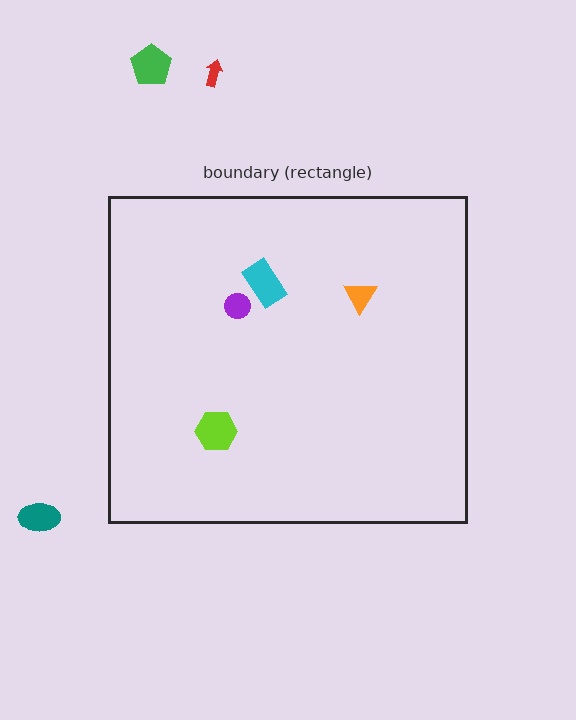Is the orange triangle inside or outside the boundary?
Inside.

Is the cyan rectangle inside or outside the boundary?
Inside.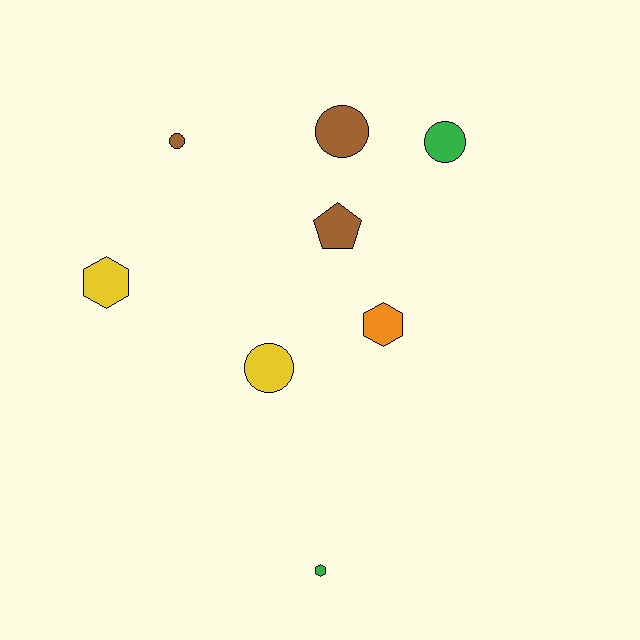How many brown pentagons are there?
There is 1 brown pentagon.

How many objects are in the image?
There are 8 objects.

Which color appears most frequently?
Brown, with 3 objects.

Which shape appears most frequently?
Circle, with 4 objects.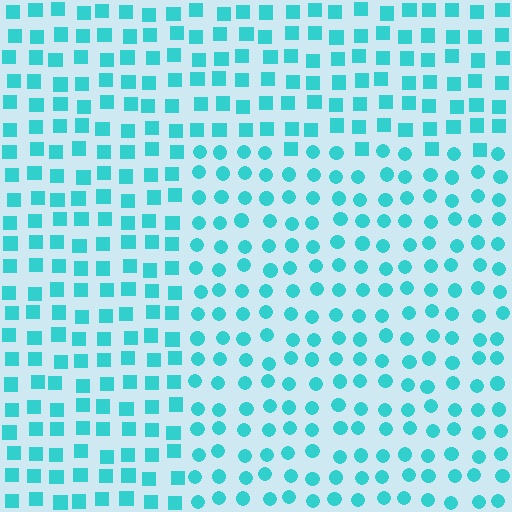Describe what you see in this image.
The image is filled with small cyan elements arranged in a uniform grid. A rectangle-shaped region contains circles, while the surrounding area contains squares. The boundary is defined purely by the change in element shape.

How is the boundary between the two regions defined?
The boundary is defined by a change in element shape: circles inside vs. squares outside. All elements share the same color and spacing.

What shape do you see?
I see a rectangle.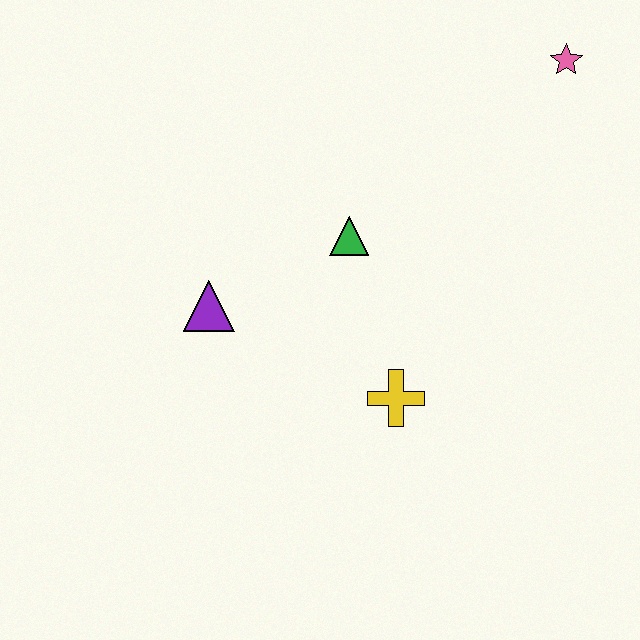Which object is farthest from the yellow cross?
The pink star is farthest from the yellow cross.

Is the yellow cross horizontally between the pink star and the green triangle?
Yes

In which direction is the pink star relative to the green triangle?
The pink star is to the right of the green triangle.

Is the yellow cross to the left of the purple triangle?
No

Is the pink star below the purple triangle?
No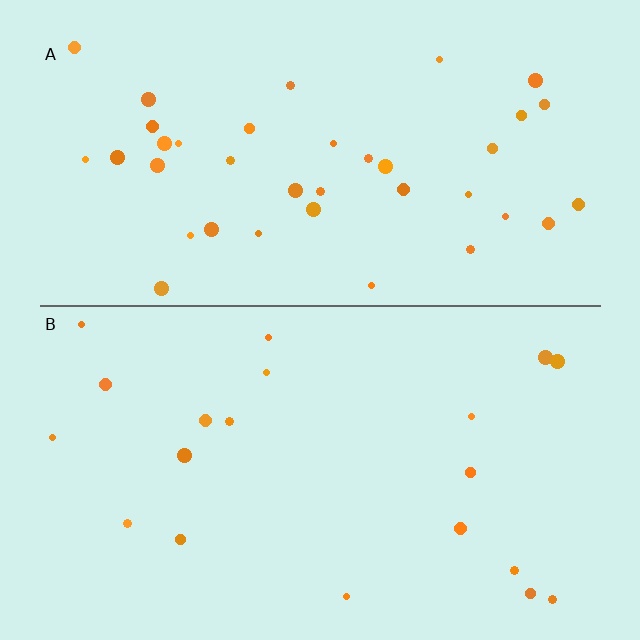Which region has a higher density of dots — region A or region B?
A (the top).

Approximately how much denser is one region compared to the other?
Approximately 1.9× — region A over region B.